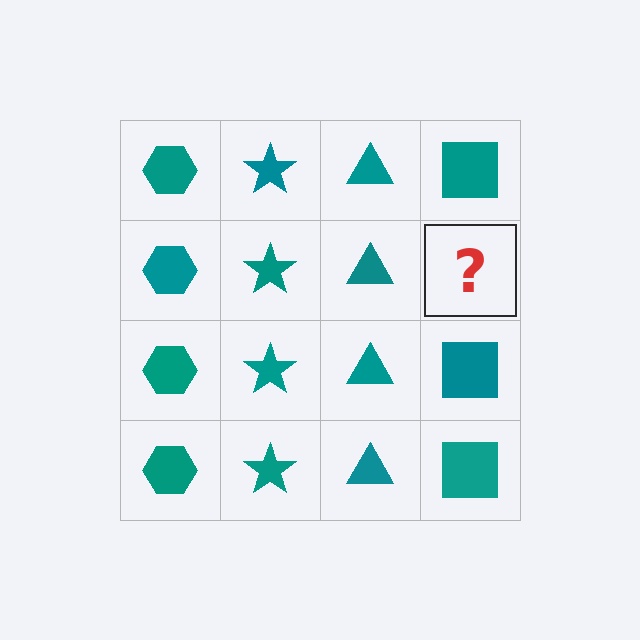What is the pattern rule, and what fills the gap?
The rule is that each column has a consistent shape. The gap should be filled with a teal square.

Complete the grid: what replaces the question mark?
The question mark should be replaced with a teal square.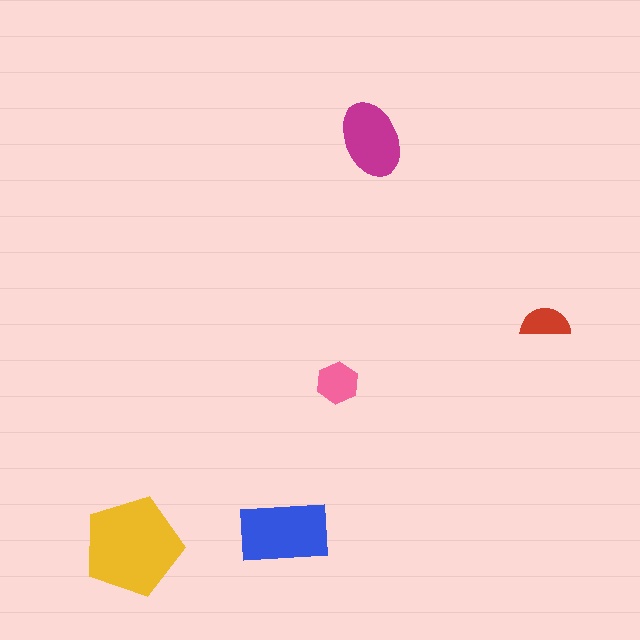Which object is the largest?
The yellow pentagon.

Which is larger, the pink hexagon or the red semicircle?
The pink hexagon.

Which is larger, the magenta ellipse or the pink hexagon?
The magenta ellipse.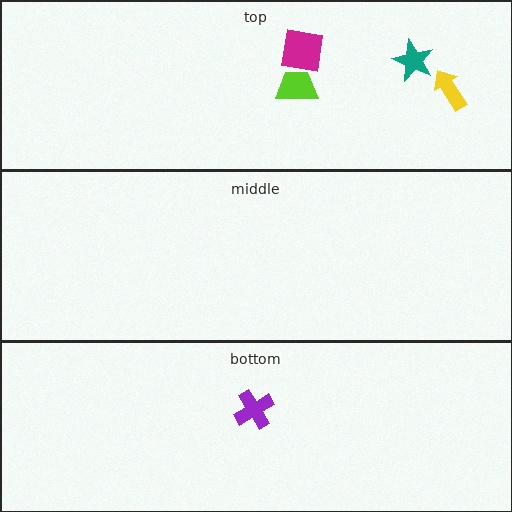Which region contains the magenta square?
The top region.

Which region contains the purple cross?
The bottom region.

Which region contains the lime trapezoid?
The top region.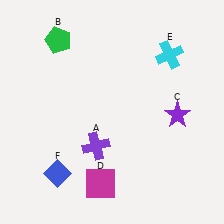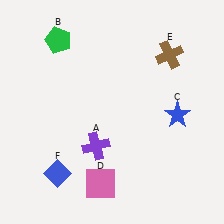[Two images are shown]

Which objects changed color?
C changed from purple to blue. D changed from magenta to pink. E changed from cyan to brown.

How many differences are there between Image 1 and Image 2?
There are 3 differences between the two images.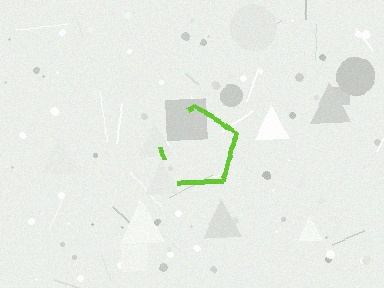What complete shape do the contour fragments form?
The contour fragments form a pentagon.